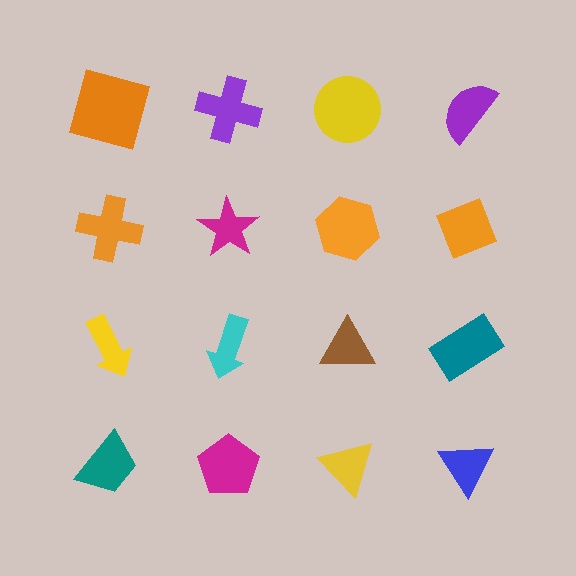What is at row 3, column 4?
A teal rectangle.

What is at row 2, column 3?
An orange hexagon.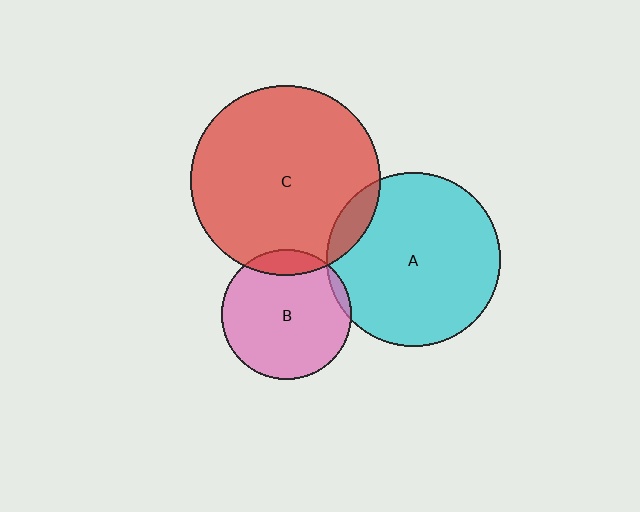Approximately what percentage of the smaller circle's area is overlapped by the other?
Approximately 10%.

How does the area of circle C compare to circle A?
Approximately 1.2 times.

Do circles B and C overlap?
Yes.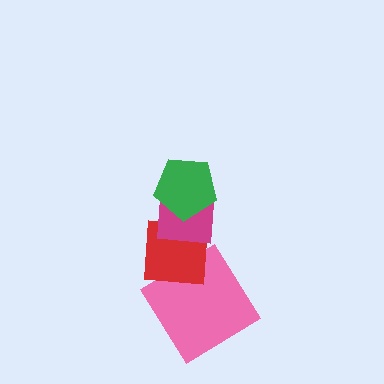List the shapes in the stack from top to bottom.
From top to bottom: the green pentagon, the magenta square, the red square, the pink diamond.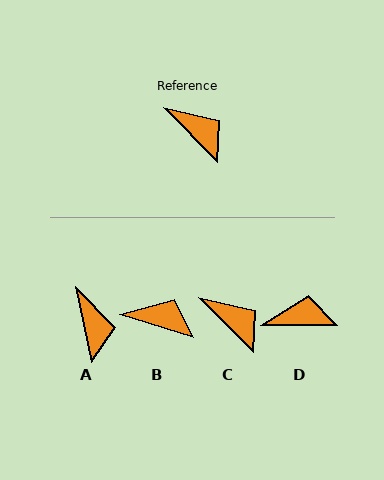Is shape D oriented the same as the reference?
No, it is off by about 45 degrees.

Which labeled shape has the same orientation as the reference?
C.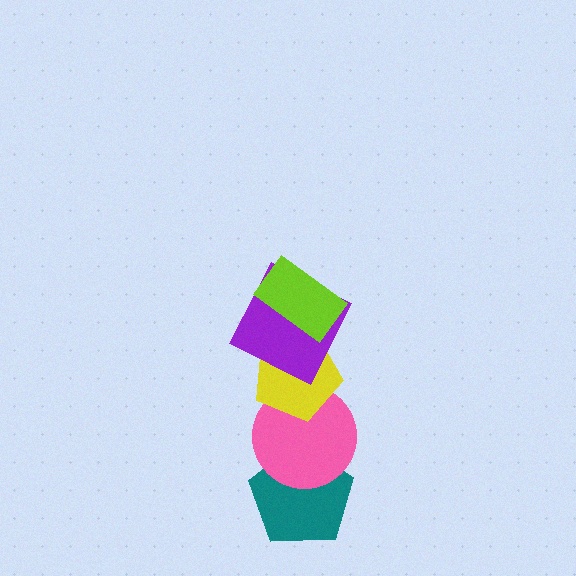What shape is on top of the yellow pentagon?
The purple square is on top of the yellow pentagon.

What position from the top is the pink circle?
The pink circle is 4th from the top.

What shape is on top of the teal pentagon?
The pink circle is on top of the teal pentagon.